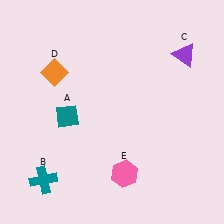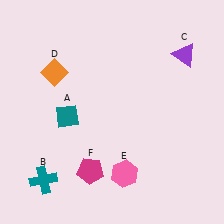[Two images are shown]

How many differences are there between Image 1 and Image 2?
There is 1 difference between the two images.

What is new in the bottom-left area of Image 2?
A magenta pentagon (F) was added in the bottom-left area of Image 2.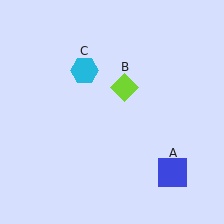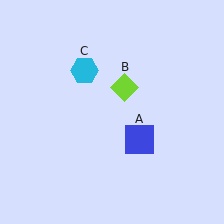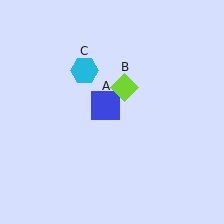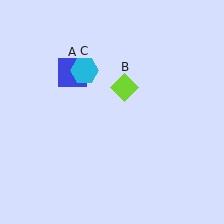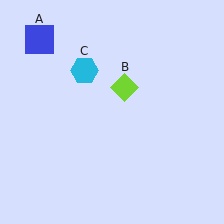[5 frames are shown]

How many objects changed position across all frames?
1 object changed position: blue square (object A).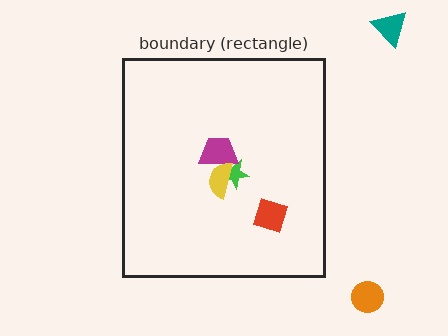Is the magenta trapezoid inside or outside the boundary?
Inside.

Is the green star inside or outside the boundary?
Inside.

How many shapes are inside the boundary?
4 inside, 2 outside.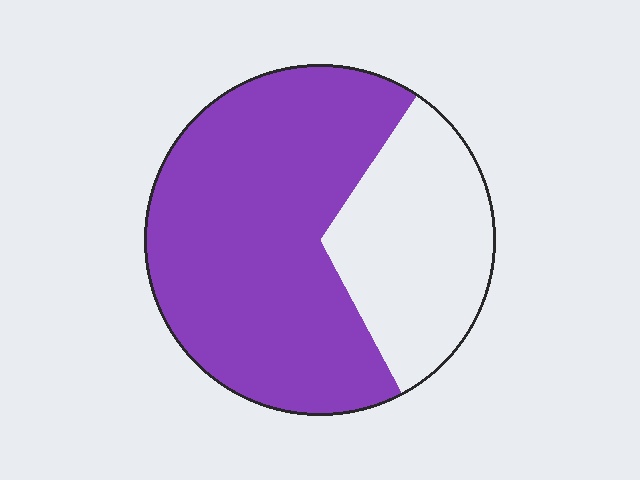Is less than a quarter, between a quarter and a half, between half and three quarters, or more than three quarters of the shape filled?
Between half and three quarters.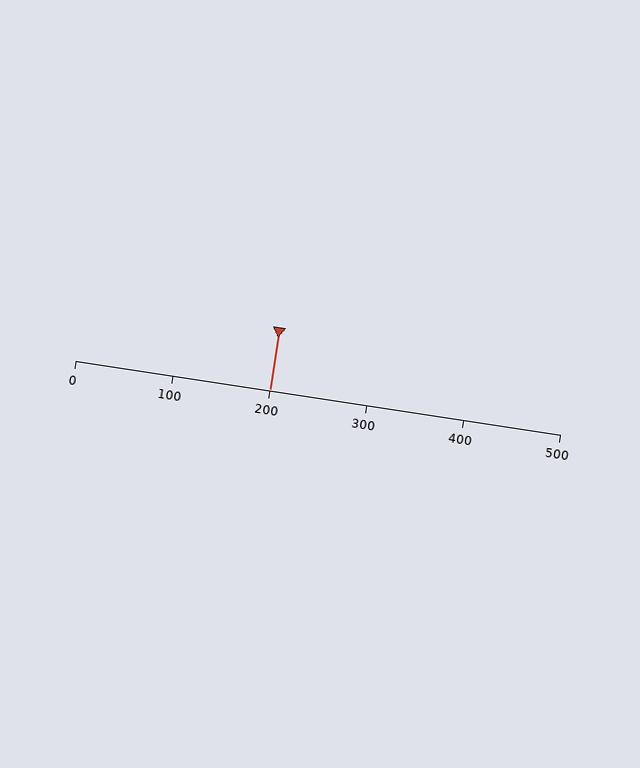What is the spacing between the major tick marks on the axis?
The major ticks are spaced 100 apart.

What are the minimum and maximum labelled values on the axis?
The axis runs from 0 to 500.